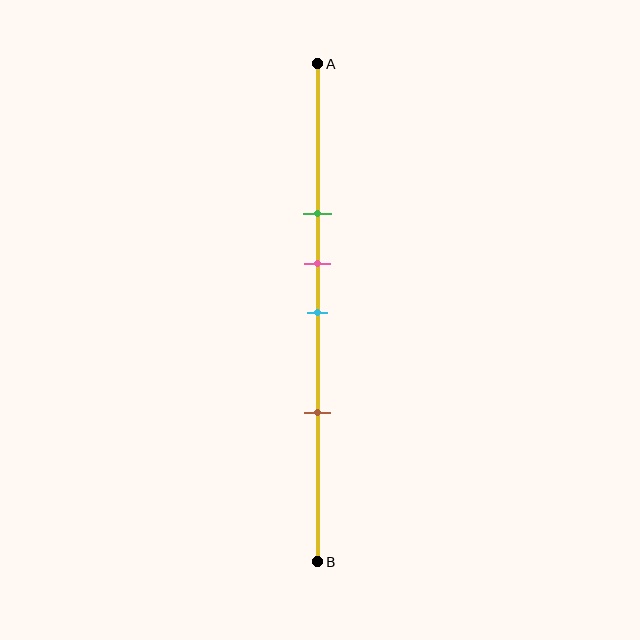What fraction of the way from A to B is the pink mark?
The pink mark is approximately 40% (0.4) of the way from A to B.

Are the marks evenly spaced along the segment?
No, the marks are not evenly spaced.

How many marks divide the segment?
There are 4 marks dividing the segment.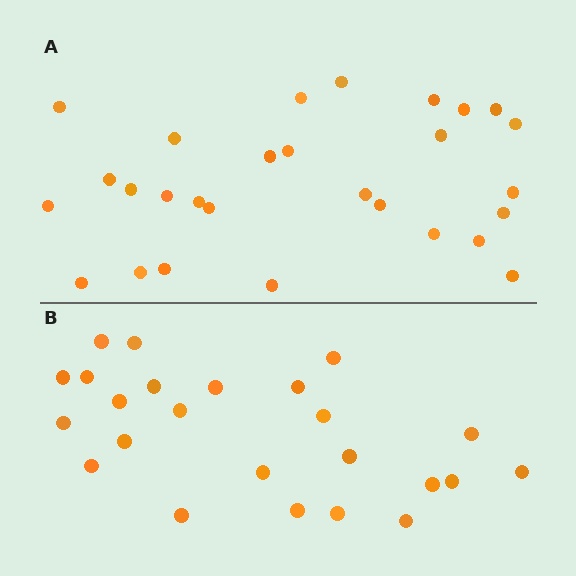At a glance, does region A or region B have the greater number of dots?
Region A (the top region) has more dots.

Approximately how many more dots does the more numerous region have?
Region A has about 4 more dots than region B.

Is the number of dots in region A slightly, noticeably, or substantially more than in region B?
Region A has only slightly more — the two regions are fairly close. The ratio is roughly 1.2 to 1.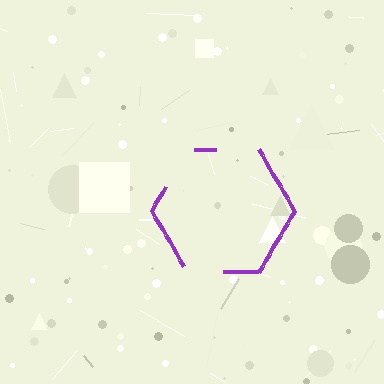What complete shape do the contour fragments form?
The contour fragments form a hexagon.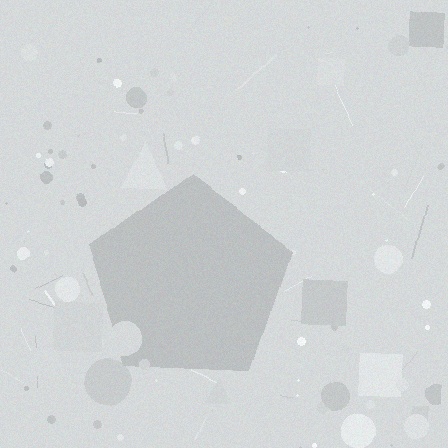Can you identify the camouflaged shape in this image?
The camouflaged shape is a pentagon.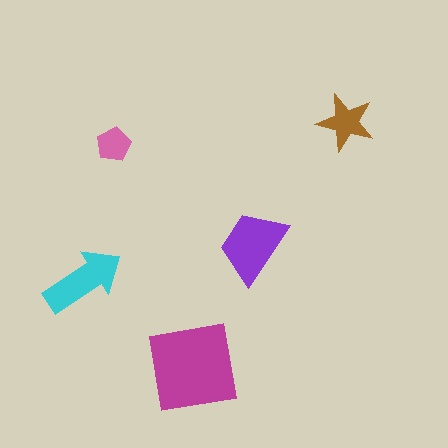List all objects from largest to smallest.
The magenta square, the purple trapezoid, the cyan arrow, the brown star, the pink pentagon.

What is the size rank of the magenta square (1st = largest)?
1st.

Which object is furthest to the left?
The cyan arrow is leftmost.